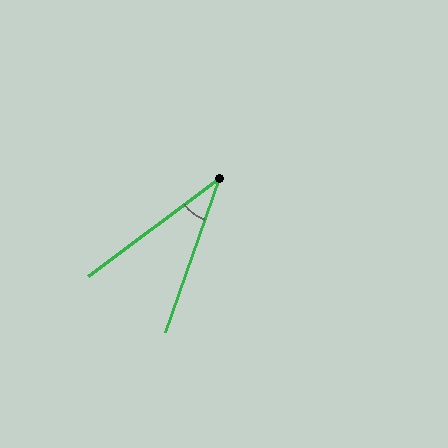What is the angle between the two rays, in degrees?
Approximately 34 degrees.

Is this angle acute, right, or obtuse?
It is acute.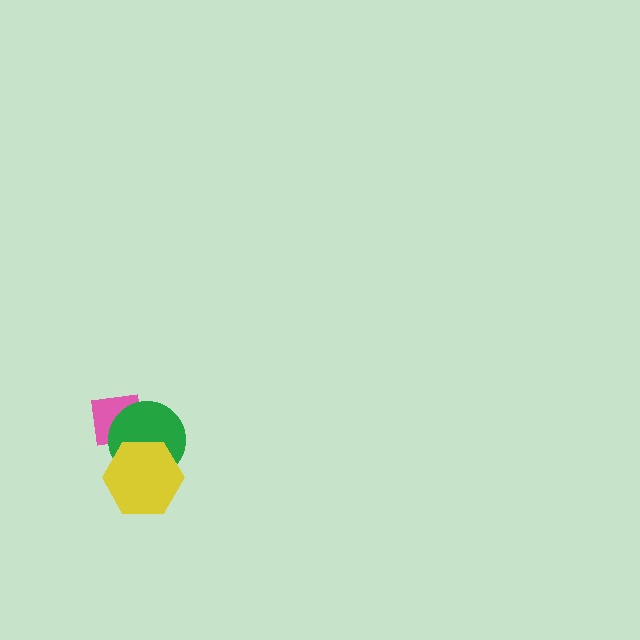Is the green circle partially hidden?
Yes, it is partially covered by another shape.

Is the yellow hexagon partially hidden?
No, no other shape covers it.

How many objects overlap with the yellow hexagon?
2 objects overlap with the yellow hexagon.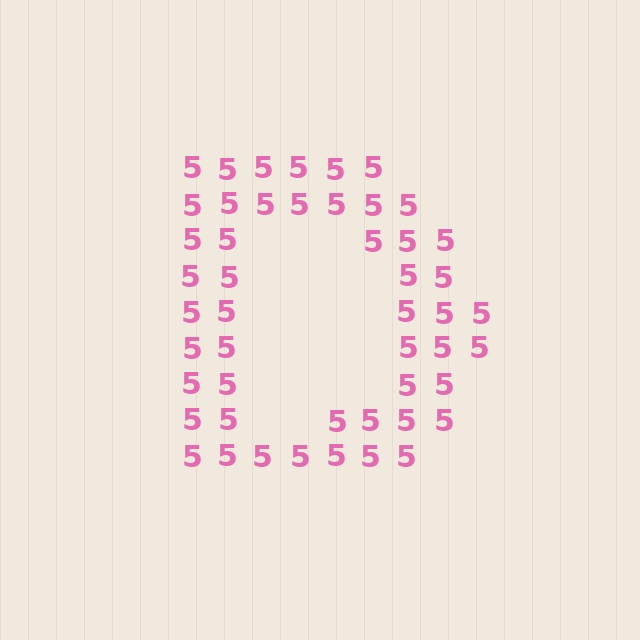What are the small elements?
The small elements are digit 5's.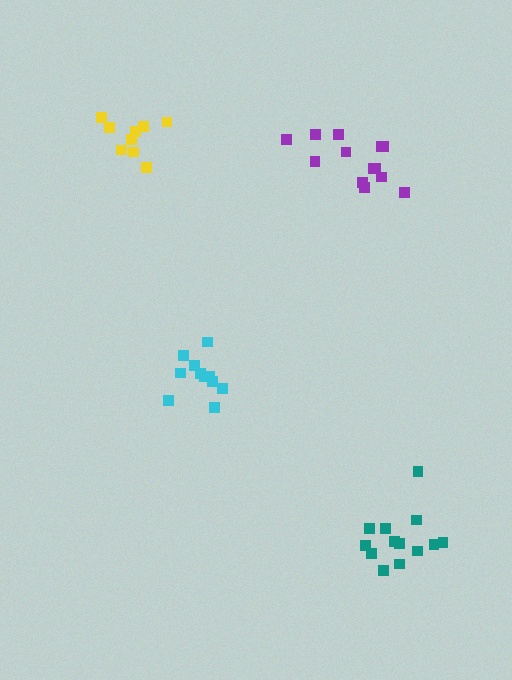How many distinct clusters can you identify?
There are 4 distinct clusters.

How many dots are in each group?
Group 1: 11 dots, Group 2: 13 dots, Group 3: 9 dots, Group 4: 13 dots (46 total).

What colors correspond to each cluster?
The clusters are colored: cyan, purple, yellow, teal.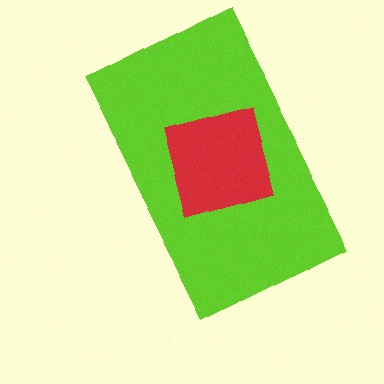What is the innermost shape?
The red square.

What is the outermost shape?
The lime rectangle.